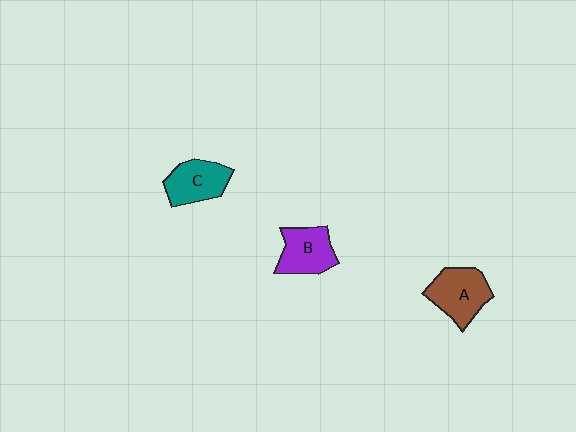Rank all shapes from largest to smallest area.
From largest to smallest: A (brown), B (purple), C (teal).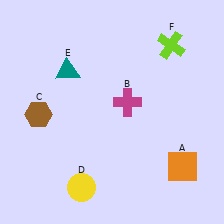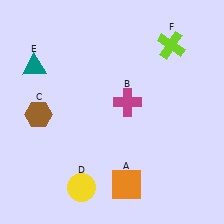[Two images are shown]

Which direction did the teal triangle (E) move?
The teal triangle (E) moved left.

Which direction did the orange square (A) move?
The orange square (A) moved left.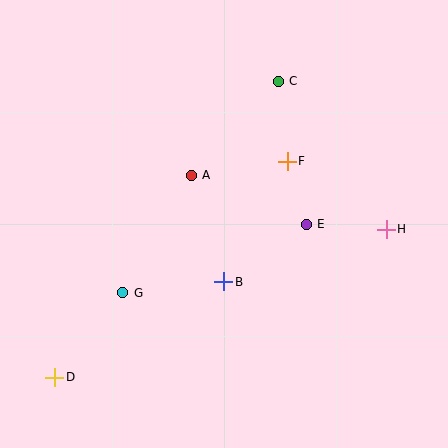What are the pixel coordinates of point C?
Point C is at (278, 81).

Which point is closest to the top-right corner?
Point C is closest to the top-right corner.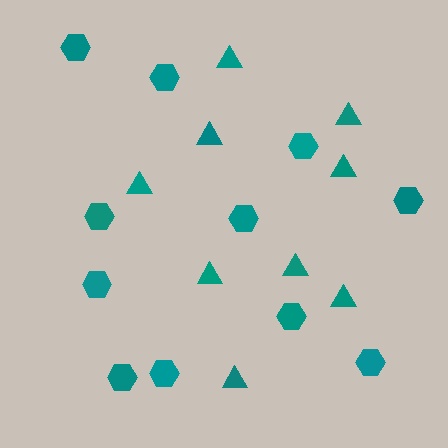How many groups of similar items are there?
There are 2 groups: one group of hexagons (11) and one group of triangles (9).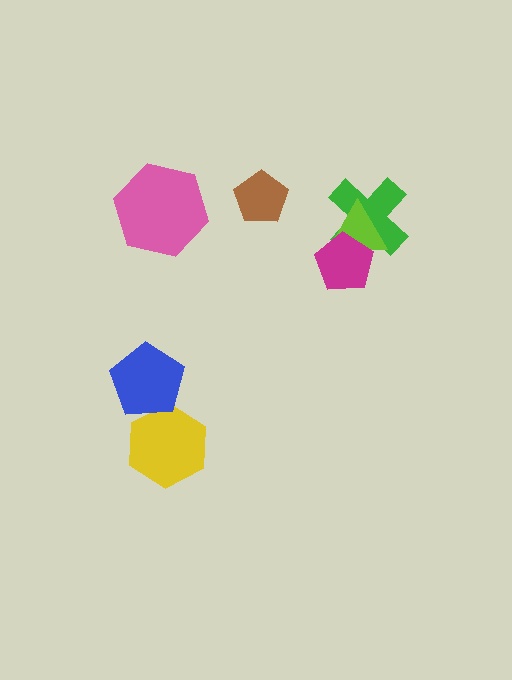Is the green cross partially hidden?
Yes, it is partially covered by another shape.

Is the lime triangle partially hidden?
Yes, it is partially covered by another shape.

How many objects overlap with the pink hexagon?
0 objects overlap with the pink hexagon.